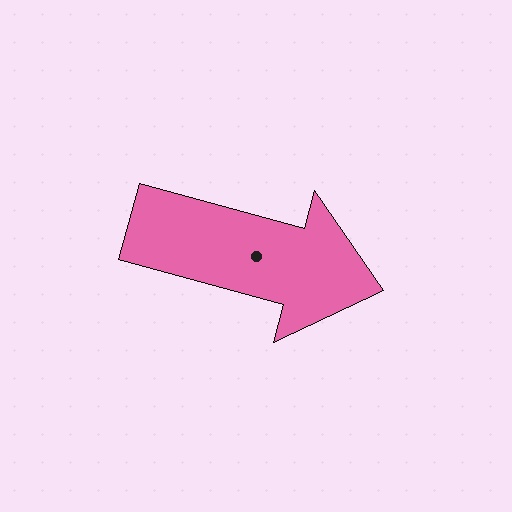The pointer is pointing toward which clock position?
Roughly 4 o'clock.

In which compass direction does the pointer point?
East.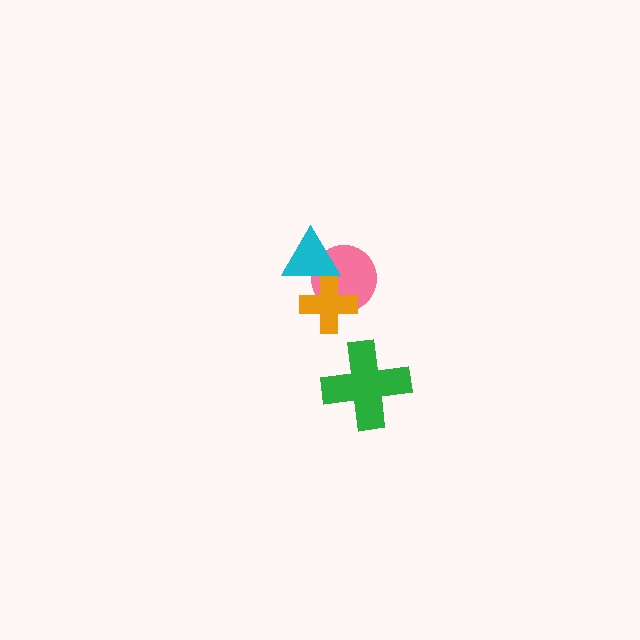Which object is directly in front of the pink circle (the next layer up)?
The orange cross is directly in front of the pink circle.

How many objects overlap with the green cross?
0 objects overlap with the green cross.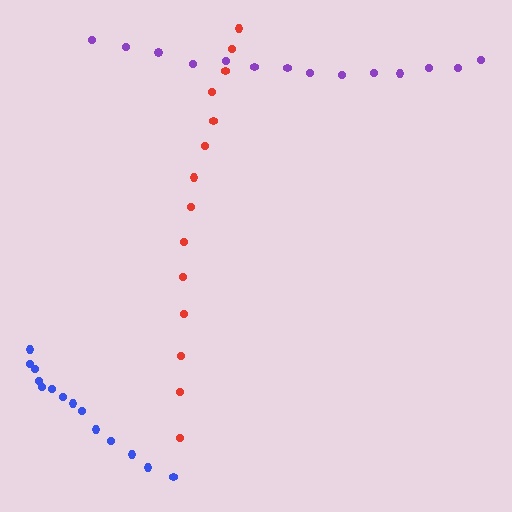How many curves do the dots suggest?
There are 3 distinct paths.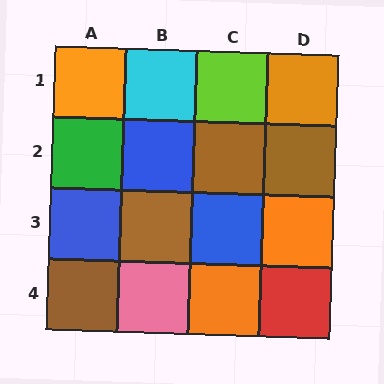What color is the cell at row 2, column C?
Brown.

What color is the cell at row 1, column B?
Cyan.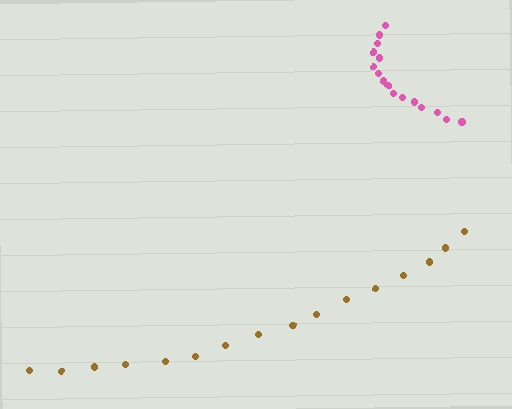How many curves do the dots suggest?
There are 2 distinct paths.